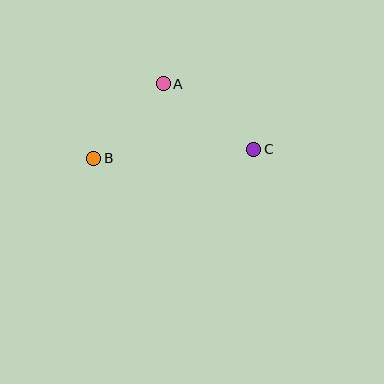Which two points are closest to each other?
Points A and B are closest to each other.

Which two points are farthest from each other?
Points B and C are farthest from each other.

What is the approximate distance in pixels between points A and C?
The distance between A and C is approximately 112 pixels.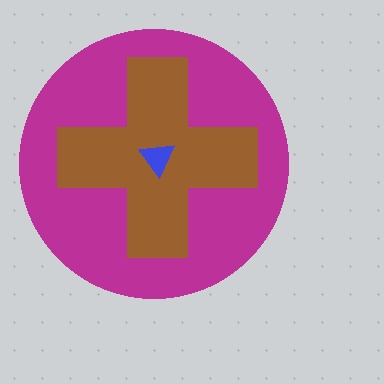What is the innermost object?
The blue triangle.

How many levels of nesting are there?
3.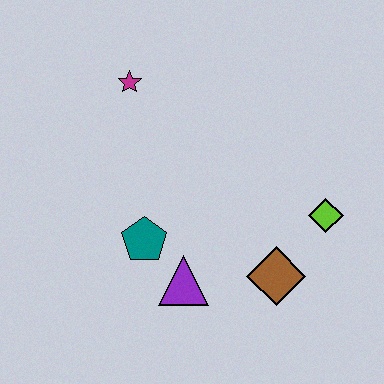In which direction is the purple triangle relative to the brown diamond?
The purple triangle is to the left of the brown diamond.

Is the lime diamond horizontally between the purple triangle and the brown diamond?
No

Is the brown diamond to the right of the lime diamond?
No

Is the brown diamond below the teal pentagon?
Yes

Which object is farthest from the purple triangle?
The magenta star is farthest from the purple triangle.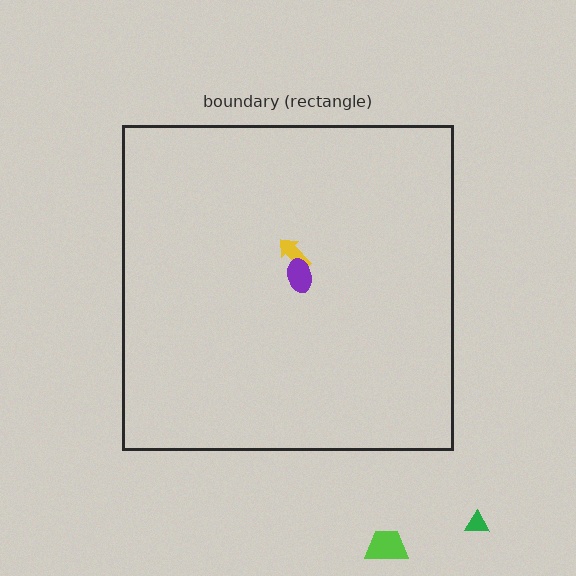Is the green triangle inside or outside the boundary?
Outside.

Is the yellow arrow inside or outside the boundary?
Inside.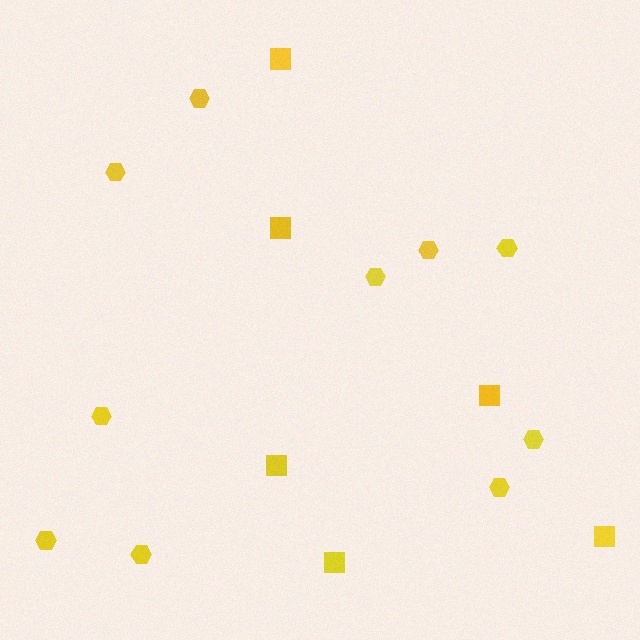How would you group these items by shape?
There are 2 groups: one group of squares (6) and one group of hexagons (10).